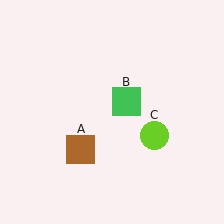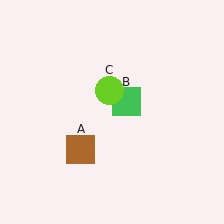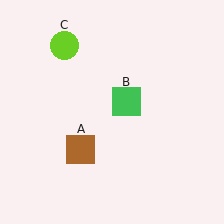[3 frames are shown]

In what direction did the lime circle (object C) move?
The lime circle (object C) moved up and to the left.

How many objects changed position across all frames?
1 object changed position: lime circle (object C).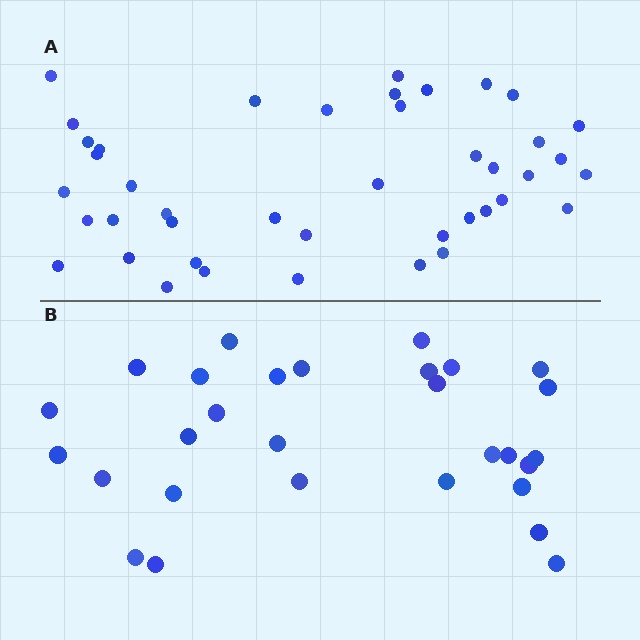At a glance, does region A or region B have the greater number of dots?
Region A (the top region) has more dots.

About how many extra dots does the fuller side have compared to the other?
Region A has approximately 15 more dots than region B.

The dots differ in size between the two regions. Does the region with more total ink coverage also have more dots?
No. Region B has more total ink coverage because its dots are larger, but region A actually contains more individual dots. Total area can be misleading — the number of items is what matters here.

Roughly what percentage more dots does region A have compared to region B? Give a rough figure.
About 45% more.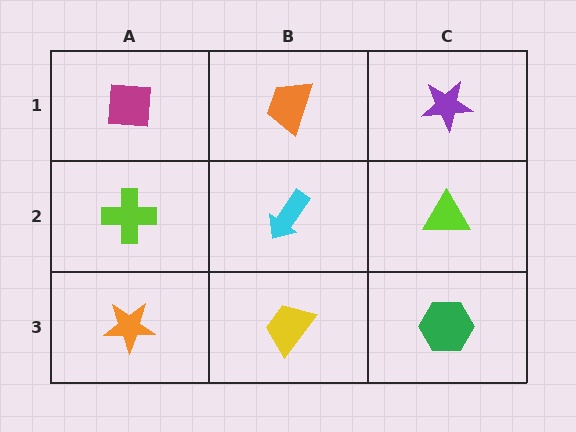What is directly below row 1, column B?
A cyan arrow.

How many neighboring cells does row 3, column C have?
2.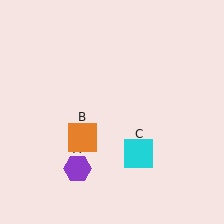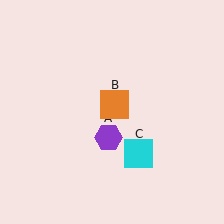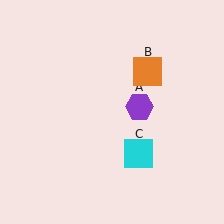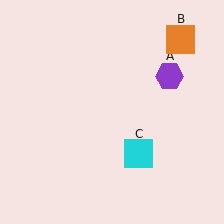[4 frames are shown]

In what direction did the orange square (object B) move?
The orange square (object B) moved up and to the right.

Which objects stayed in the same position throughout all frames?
Cyan square (object C) remained stationary.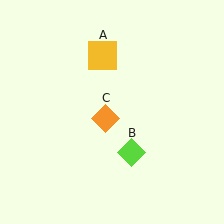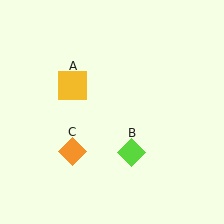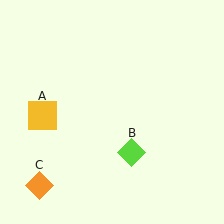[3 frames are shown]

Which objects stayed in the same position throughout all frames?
Lime diamond (object B) remained stationary.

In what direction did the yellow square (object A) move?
The yellow square (object A) moved down and to the left.